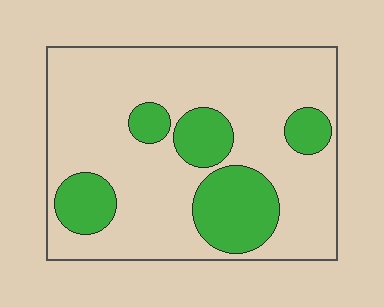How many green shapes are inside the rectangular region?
5.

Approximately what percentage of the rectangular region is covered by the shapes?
Approximately 25%.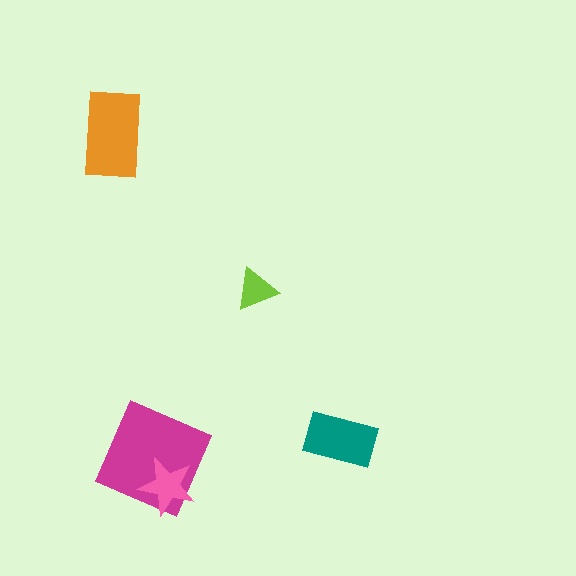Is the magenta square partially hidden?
Yes, it is partially covered by another shape.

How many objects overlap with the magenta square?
1 object overlaps with the magenta square.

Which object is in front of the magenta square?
The pink star is in front of the magenta square.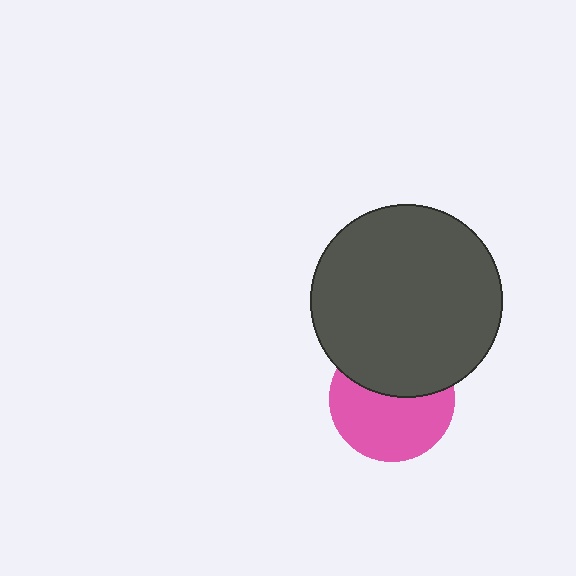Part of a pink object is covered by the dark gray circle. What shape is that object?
It is a circle.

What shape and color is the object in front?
The object in front is a dark gray circle.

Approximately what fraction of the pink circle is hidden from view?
Roughly 41% of the pink circle is hidden behind the dark gray circle.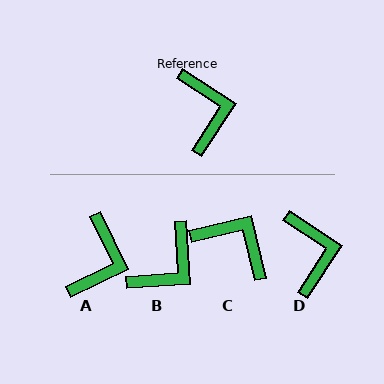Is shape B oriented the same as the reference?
No, it is off by about 53 degrees.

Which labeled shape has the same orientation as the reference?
D.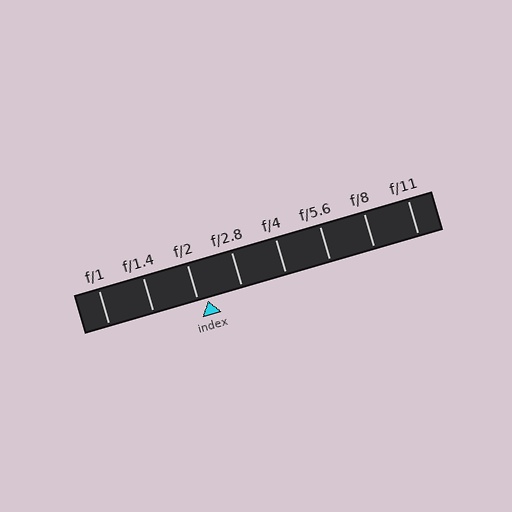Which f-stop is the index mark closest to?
The index mark is closest to f/2.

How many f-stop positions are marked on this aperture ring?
There are 8 f-stop positions marked.